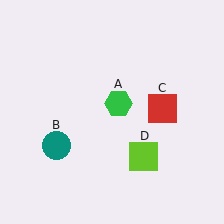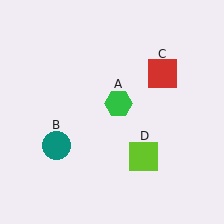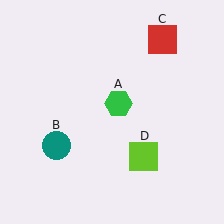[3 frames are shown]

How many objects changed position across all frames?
1 object changed position: red square (object C).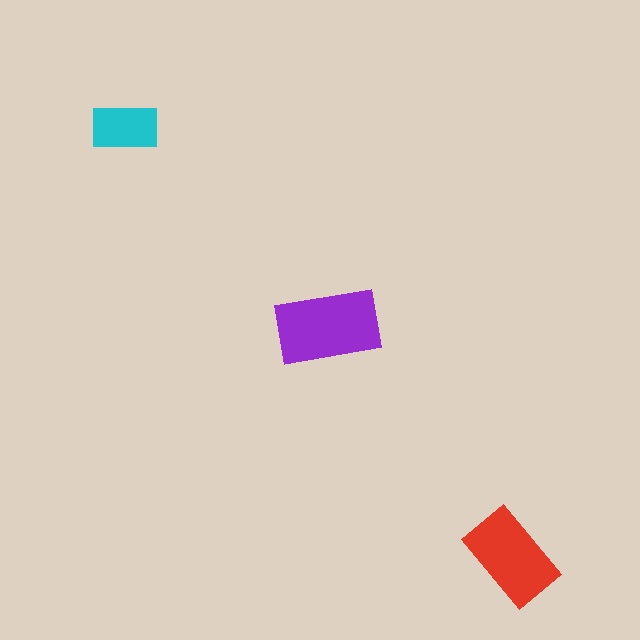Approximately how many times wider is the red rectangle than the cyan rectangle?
About 1.5 times wider.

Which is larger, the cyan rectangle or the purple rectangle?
The purple one.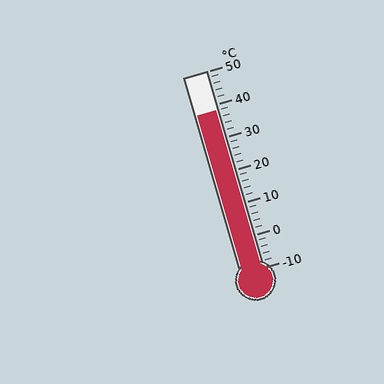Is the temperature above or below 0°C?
The temperature is above 0°C.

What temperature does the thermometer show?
The thermometer shows approximately 38°C.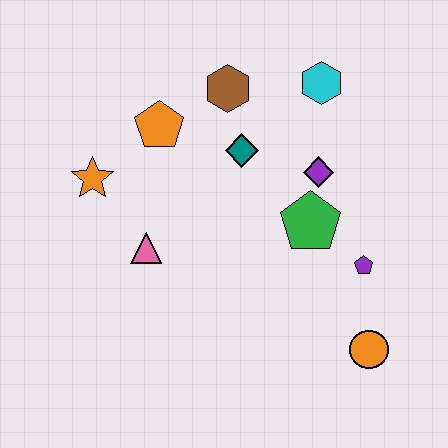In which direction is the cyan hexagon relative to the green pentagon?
The cyan hexagon is above the green pentagon.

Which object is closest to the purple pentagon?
The green pentagon is closest to the purple pentagon.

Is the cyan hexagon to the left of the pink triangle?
No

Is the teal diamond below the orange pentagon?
Yes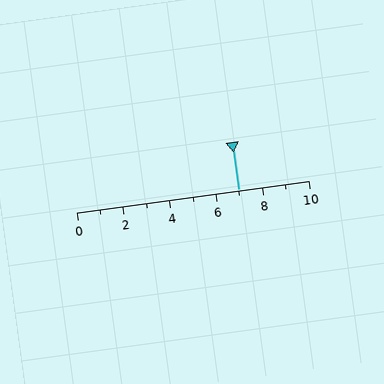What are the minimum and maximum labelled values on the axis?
The axis runs from 0 to 10.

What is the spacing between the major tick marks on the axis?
The major ticks are spaced 2 apart.